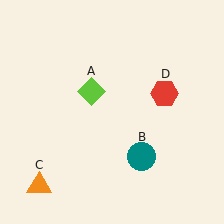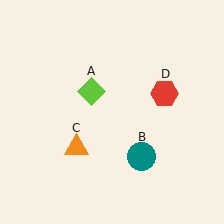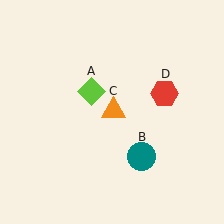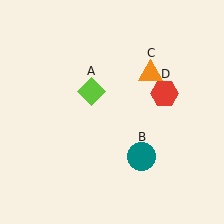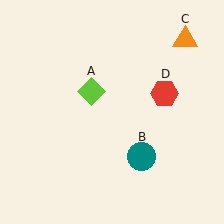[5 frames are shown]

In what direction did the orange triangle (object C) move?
The orange triangle (object C) moved up and to the right.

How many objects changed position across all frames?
1 object changed position: orange triangle (object C).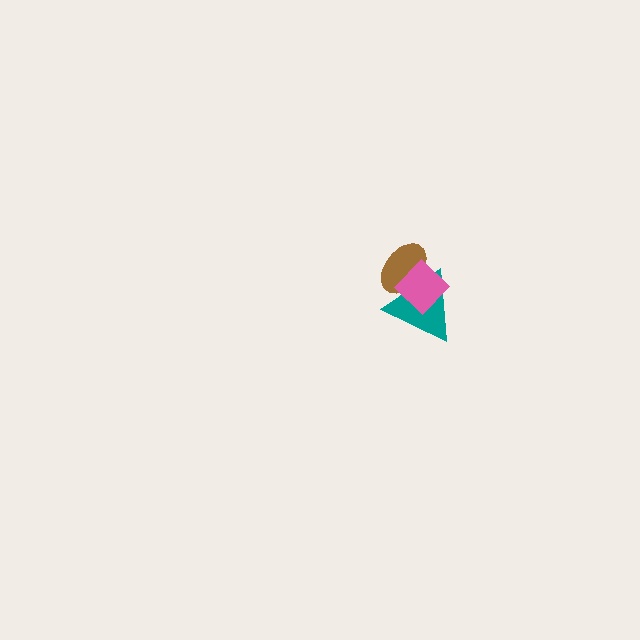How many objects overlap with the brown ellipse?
2 objects overlap with the brown ellipse.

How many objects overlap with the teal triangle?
2 objects overlap with the teal triangle.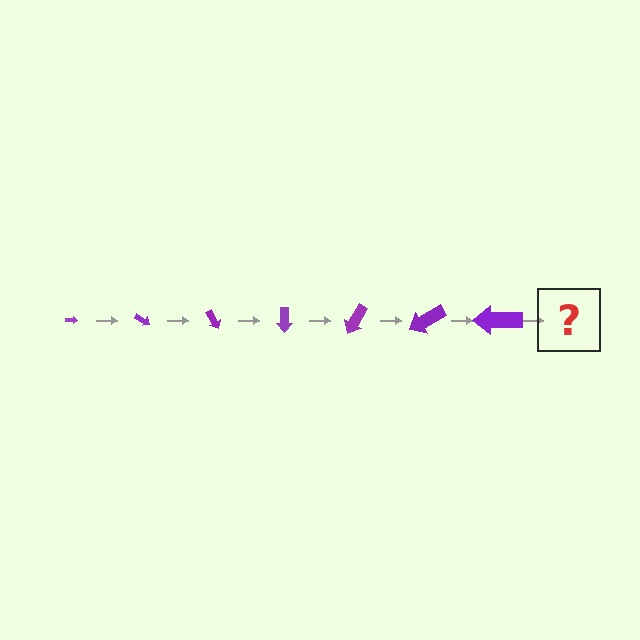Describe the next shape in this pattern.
It should be an arrow, larger than the previous one and rotated 210 degrees from the start.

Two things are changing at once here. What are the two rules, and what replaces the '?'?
The two rules are that the arrow grows larger each step and it rotates 30 degrees each step. The '?' should be an arrow, larger than the previous one and rotated 210 degrees from the start.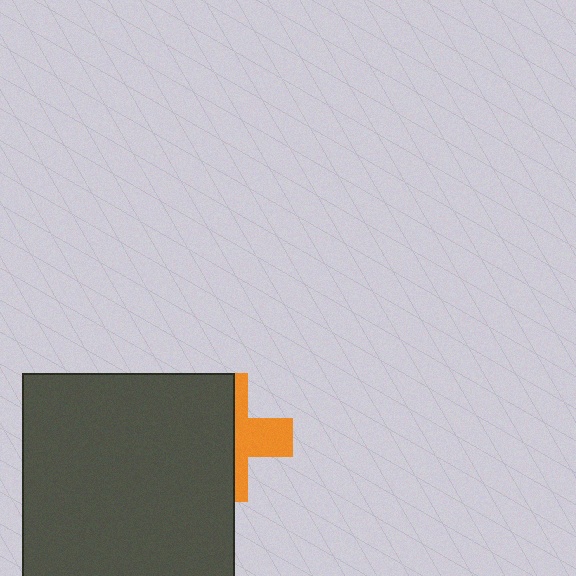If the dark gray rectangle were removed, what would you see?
You would see the complete orange cross.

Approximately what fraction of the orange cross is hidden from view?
Roughly 61% of the orange cross is hidden behind the dark gray rectangle.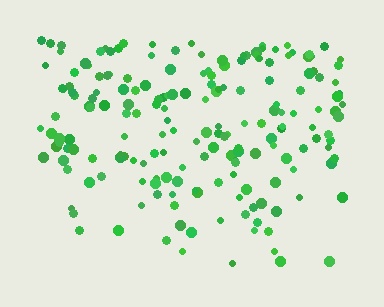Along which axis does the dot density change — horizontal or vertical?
Vertical.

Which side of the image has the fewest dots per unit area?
The bottom.